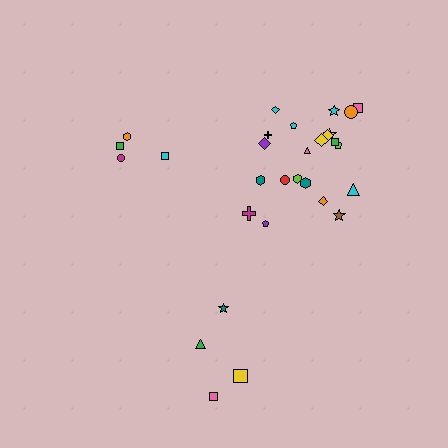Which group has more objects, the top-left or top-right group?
The top-right group.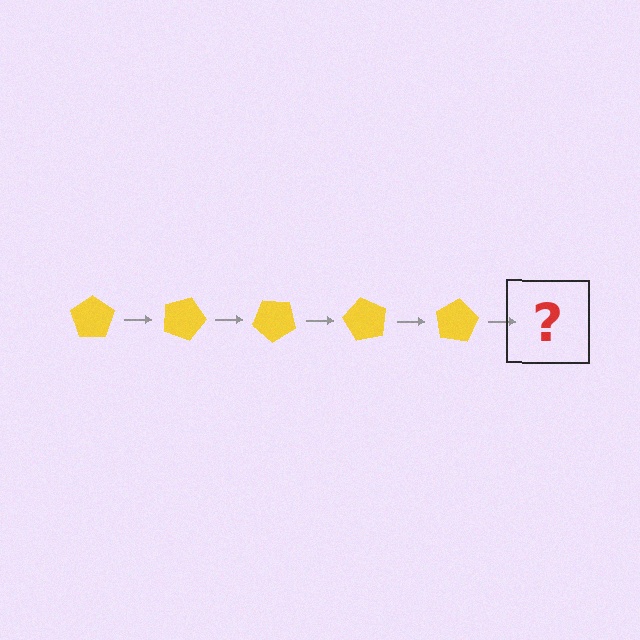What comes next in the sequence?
The next element should be a yellow pentagon rotated 100 degrees.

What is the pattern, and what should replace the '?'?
The pattern is that the pentagon rotates 20 degrees each step. The '?' should be a yellow pentagon rotated 100 degrees.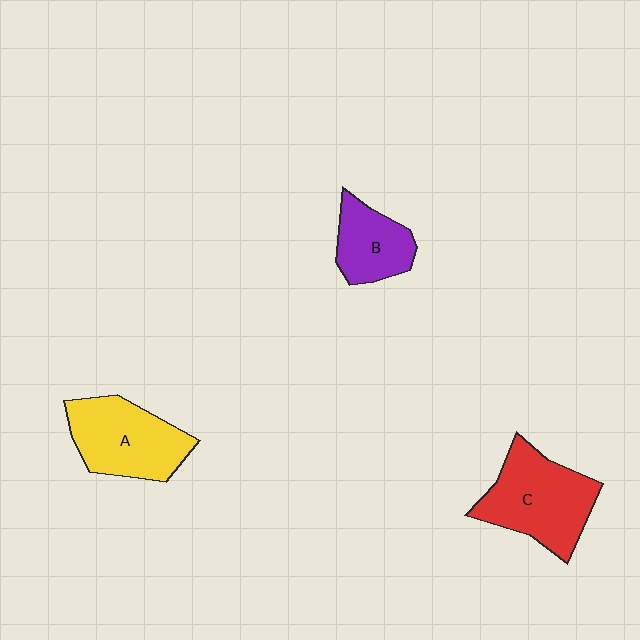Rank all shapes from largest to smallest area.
From largest to smallest: C (red), A (yellow), B (purple).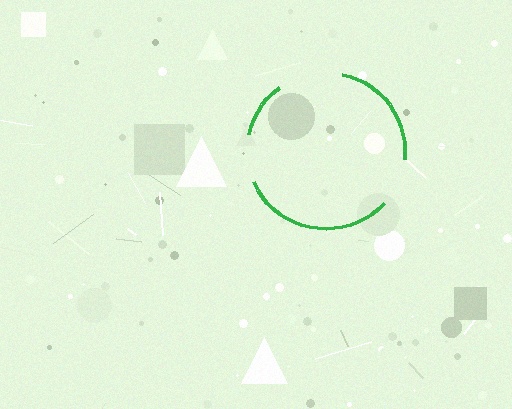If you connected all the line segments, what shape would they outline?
They would outline a circle.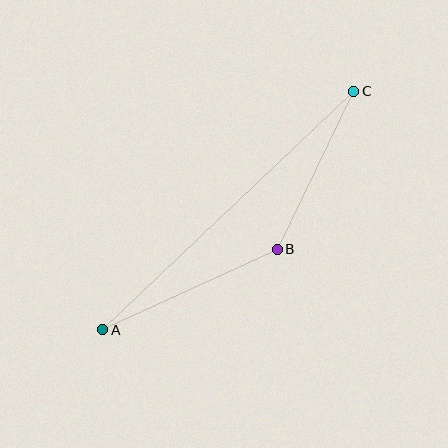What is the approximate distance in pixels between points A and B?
The distance between A and B is approximately 192 pixels.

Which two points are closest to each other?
Points B and C are closest to each other.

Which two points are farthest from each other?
Points A and C are farthest from each other.